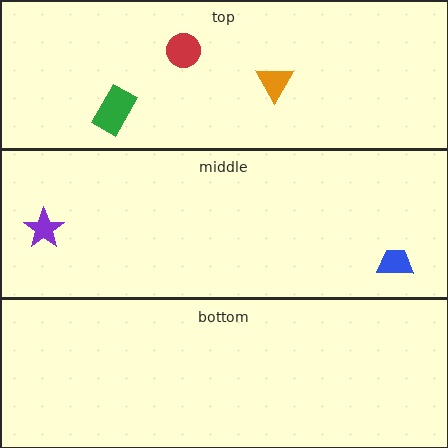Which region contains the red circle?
The top region.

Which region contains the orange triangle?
The top region.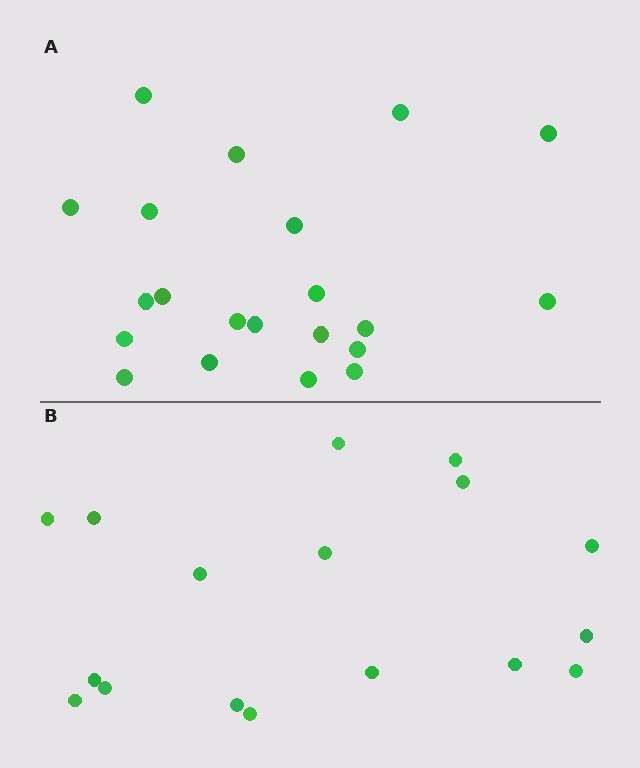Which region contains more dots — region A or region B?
Region A (the top region) has more dots.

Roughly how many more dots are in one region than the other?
Region A has about 4 more dots than region B.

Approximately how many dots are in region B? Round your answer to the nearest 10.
About 20 dots. (The exact count is 17, which rounds to 20.)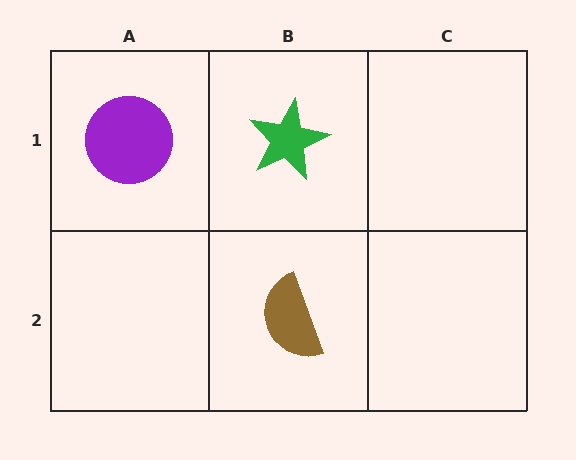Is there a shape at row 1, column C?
No, that cell is empty.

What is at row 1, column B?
A green star.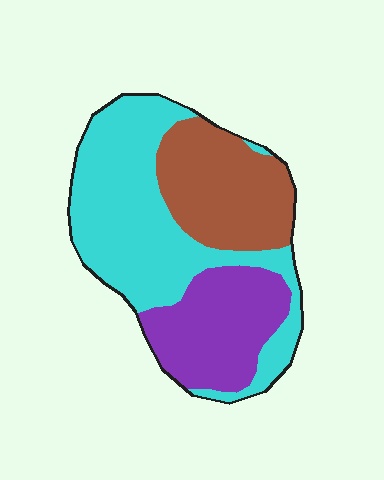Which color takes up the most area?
Cyan, at roughly 50%.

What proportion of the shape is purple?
Purple takes up about one quarter (1/4) of the shape.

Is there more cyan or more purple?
Cyan.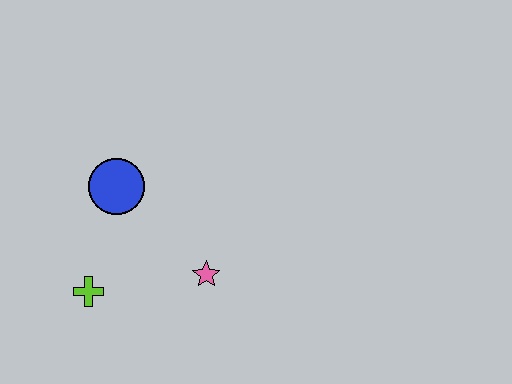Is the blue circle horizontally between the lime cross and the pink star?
Yes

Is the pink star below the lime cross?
No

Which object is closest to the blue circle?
The lime cross is closest to the blue circle.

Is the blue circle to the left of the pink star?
Yes